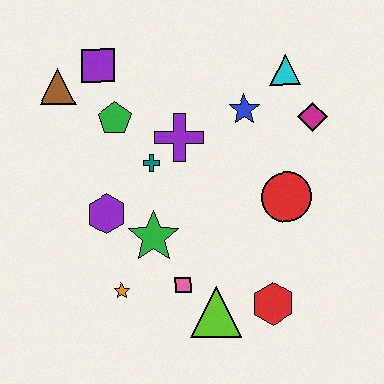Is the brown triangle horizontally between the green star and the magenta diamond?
No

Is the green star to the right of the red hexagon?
No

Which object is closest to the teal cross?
The purple cross is closest to the teal cross.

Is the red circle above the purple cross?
No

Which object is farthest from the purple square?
The red hexagon is farthest from the purple square.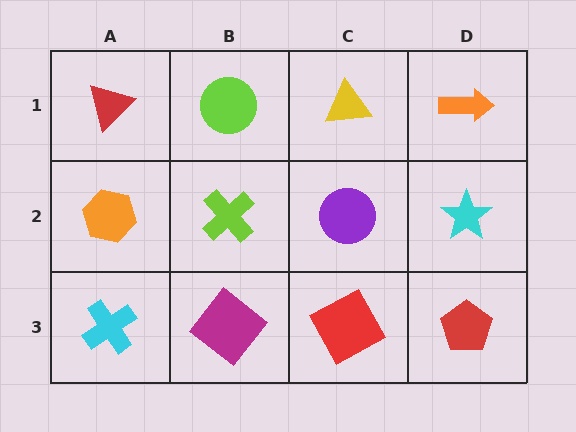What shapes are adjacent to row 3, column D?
A cyan star (row 2, column D), a red square (row 3, column C).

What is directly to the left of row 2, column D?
A purple circle.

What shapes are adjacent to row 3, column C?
A purple circle (row 2, column C), a magenta diamond (row 3, column B), a red pentagon (row 3, column D).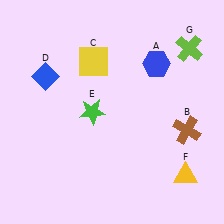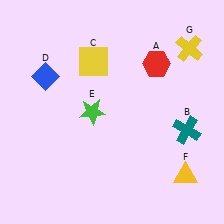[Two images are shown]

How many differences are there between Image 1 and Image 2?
There are 3 differences between the two images.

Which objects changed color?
A changed from blue to red. B changed from brown to teal. G changed from lime to yellow.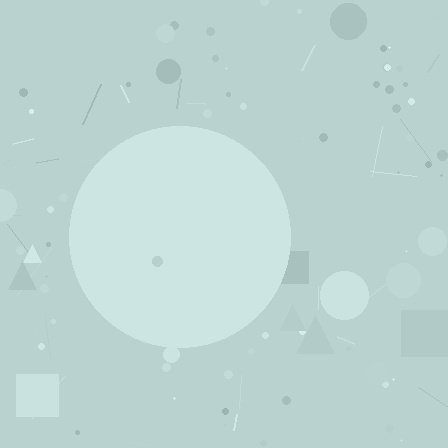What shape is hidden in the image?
A circle is hidden in the image.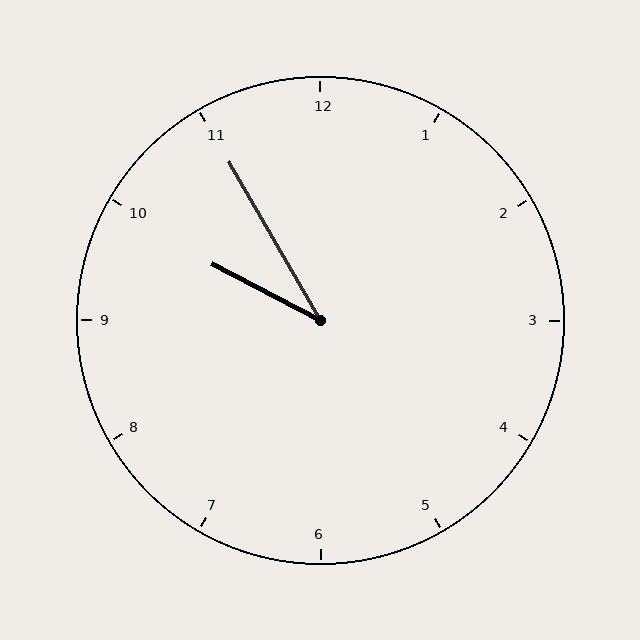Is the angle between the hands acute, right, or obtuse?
It is acute.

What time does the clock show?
9:55.